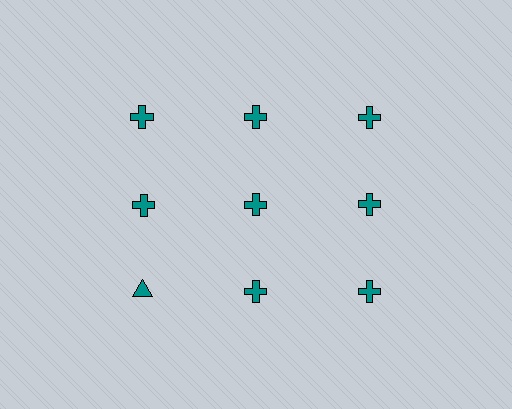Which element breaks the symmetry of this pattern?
The teal triangle in the third row, leftmost column breaks the symmetry. All other shapes are teal crosses.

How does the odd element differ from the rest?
It has a different shape: triangle instead of cross.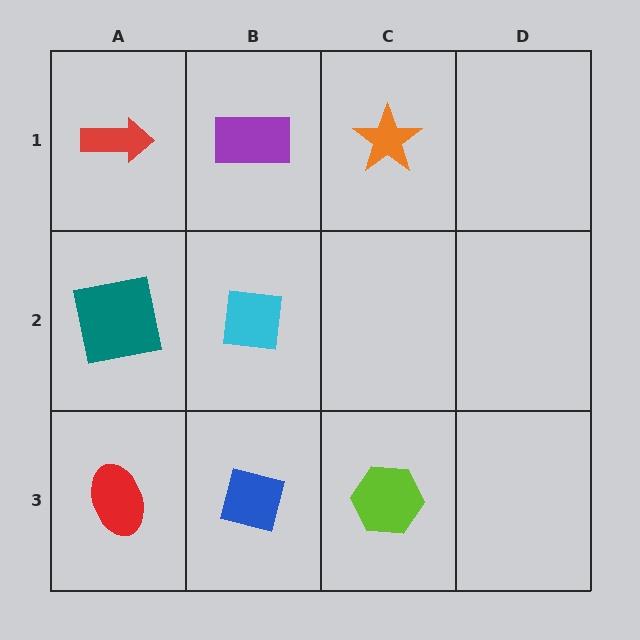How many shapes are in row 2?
2 shapes.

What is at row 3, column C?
A lime hexagon.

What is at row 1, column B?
A purple rectangle.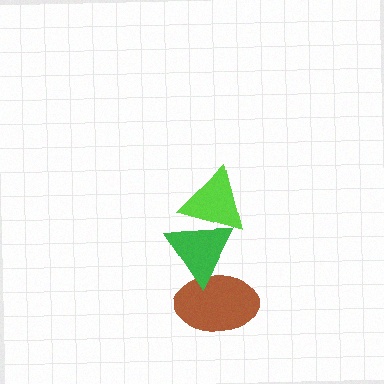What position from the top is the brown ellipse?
The brown ellipse is 3rd from the top.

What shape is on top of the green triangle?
The lime triangle is on top of the green triangle.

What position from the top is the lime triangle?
The lime triangle is 1st from the top.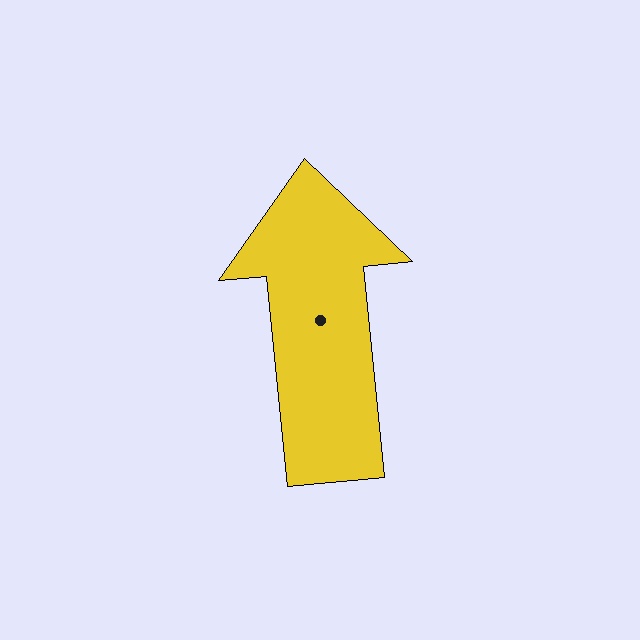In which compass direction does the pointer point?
North.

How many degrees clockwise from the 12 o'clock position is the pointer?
Approximately 354 degrees.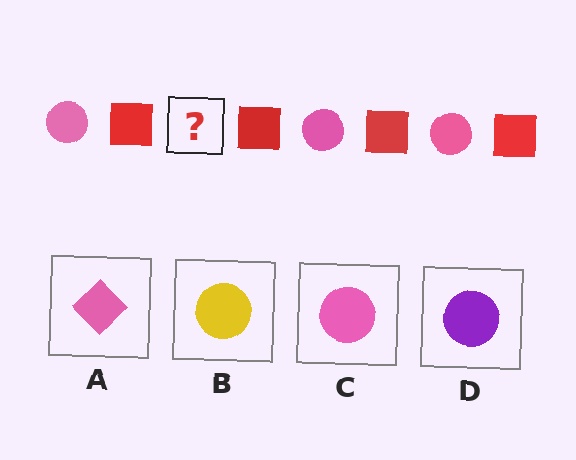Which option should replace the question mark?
Option C.